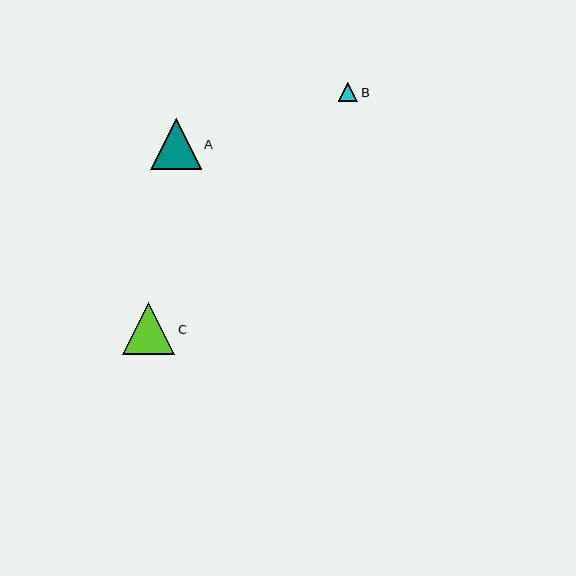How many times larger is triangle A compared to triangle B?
Triangle A is approximately 2.6 times the size of triangle B.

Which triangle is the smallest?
Triangle B is the smallest with a size of approximately 19 pixels.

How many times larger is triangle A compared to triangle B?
Triangle A is approximately 2.6 times the size of triangle B.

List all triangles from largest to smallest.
From largest to smallest: C, A, B.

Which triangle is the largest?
Triangle C is the largest with a size of approximately 53 pixels.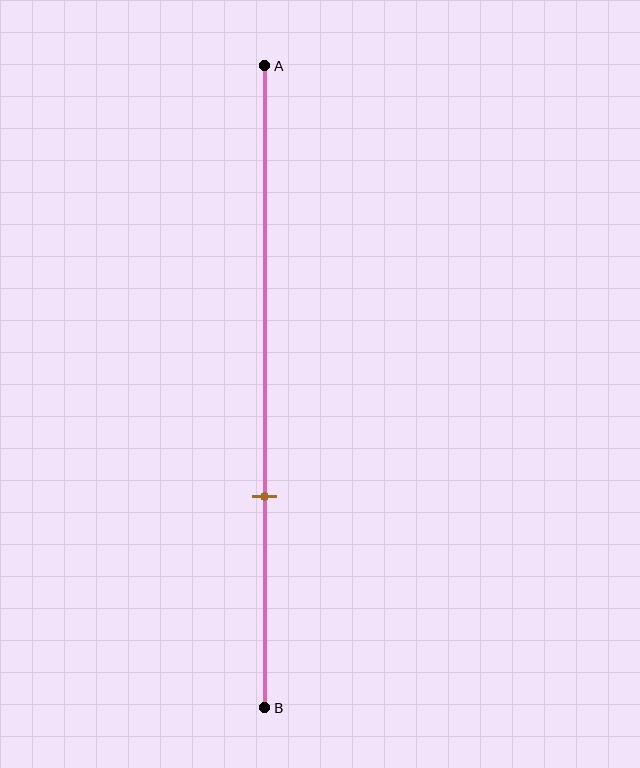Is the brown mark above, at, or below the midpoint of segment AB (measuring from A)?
The brown mark is below the midpoint of segment AB.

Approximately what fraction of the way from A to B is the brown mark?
The brown mark is approximately 65% of the way from A to B.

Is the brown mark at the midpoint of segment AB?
No, the mark is at about 65% from A, not at the 50% midpoint.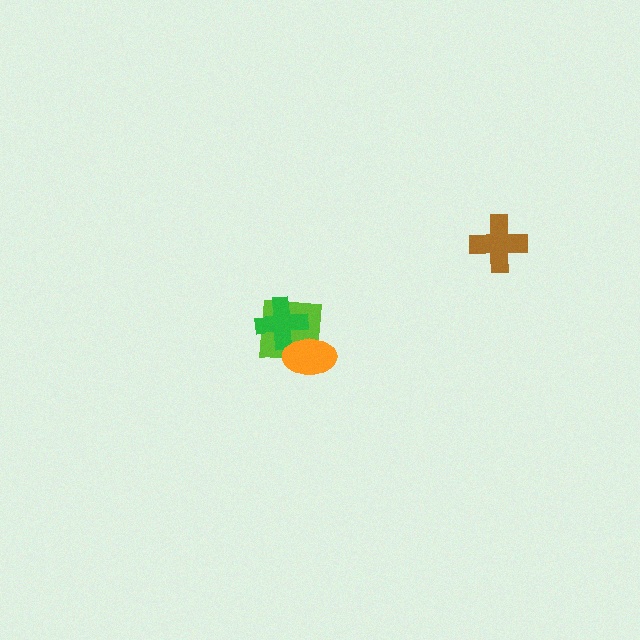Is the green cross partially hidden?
Yes, it is partially covered by another shape.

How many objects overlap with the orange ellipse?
2 objects overlap with the orange ellipse.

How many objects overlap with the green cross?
2 objects overlap with the green cross.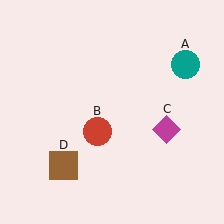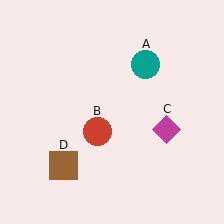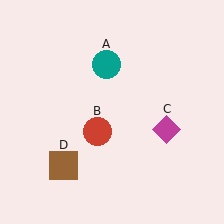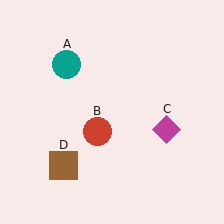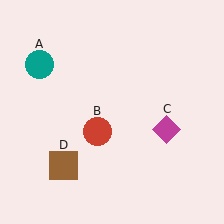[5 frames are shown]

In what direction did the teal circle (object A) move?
The teal circle (object A) moved left.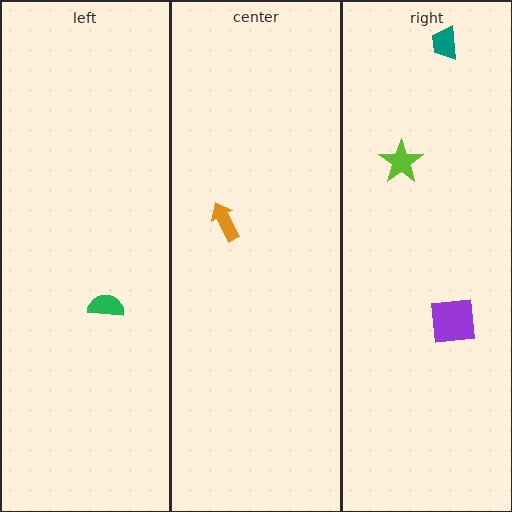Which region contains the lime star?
The right region.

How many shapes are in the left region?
1.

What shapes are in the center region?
The orange arrow.